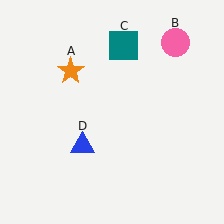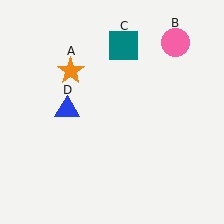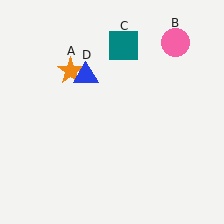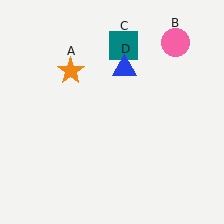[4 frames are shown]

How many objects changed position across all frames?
1 object changed position: blue triangle (object D).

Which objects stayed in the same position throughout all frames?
Orange star (object A) and pink circle (object B) and teal square (object C) remained stationary.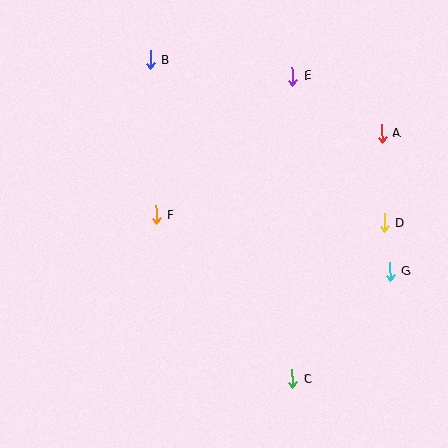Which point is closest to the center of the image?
Point F at (156, 215) is closest to the center.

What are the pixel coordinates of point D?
Point D is at (384, 223).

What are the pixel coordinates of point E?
Point E is at (292, 76).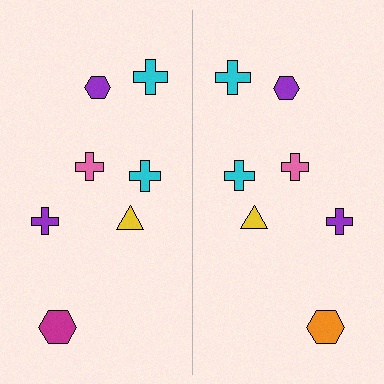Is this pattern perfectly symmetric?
No, the pattern is not perfectly symmetric. The orange hexagon on the right side breaks the symmetry — its mirror counterpart is magenta.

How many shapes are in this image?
There are 14 shapes in this image.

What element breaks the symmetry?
The orange hexagon on the right side breaks the symmetry — its mirror counterpart is magenta.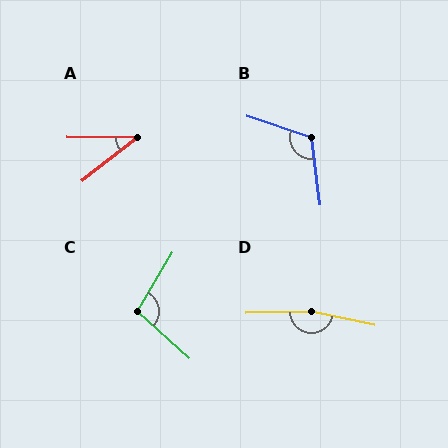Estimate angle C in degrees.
Approximately 102 degrees.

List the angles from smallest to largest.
A (39°), C (102°), B (115°), D (167°).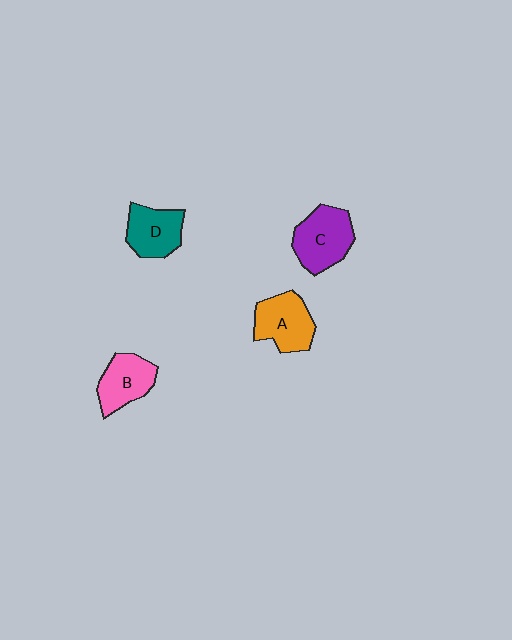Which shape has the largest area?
Shape C (purple).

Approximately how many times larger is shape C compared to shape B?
Approximately 1.2 times.